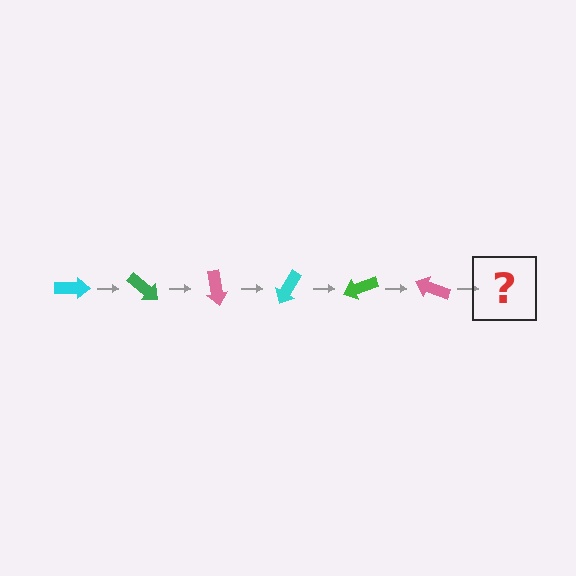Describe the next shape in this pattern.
It should be a cyan arrow, rotated 240 degrees from the start.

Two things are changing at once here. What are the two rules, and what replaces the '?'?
The two rules are that it rotates 40 degrees each step and the color cycles through cyan, green, and pink. The '?' should be a cyan arrow, rotated 240 degrees from the start.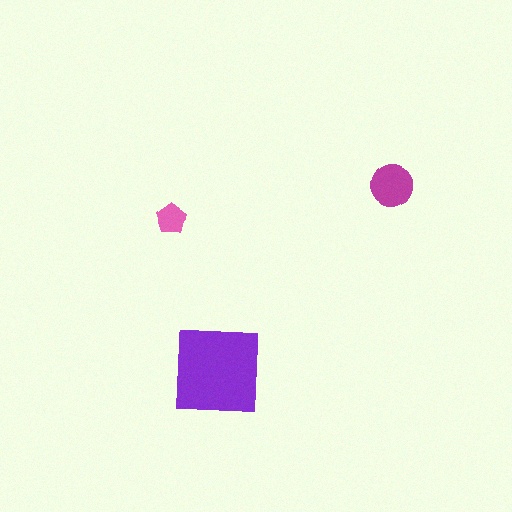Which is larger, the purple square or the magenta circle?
The purple square.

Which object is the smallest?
The pink pentagon.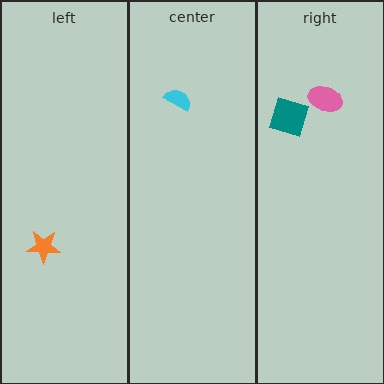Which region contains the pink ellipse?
The right region.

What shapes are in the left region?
The orange star.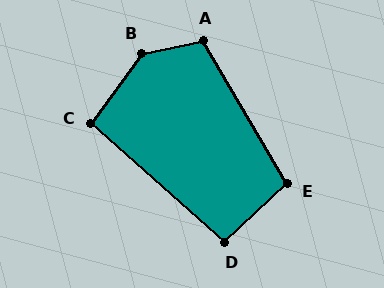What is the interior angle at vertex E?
Approximately 102 degrees (obtuse).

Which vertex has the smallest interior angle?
C, at approximately 95 degrees.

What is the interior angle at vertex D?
Approximately 95 degrees (obtuse).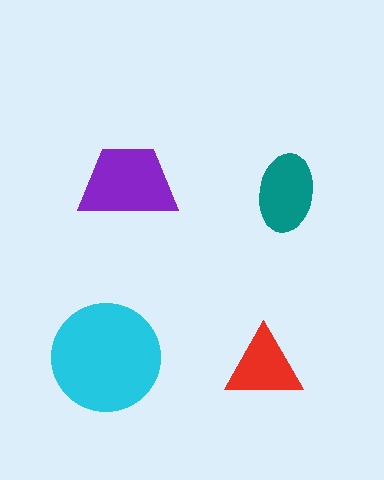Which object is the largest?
The cyan circle.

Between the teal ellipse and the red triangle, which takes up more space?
The teal ellipse.